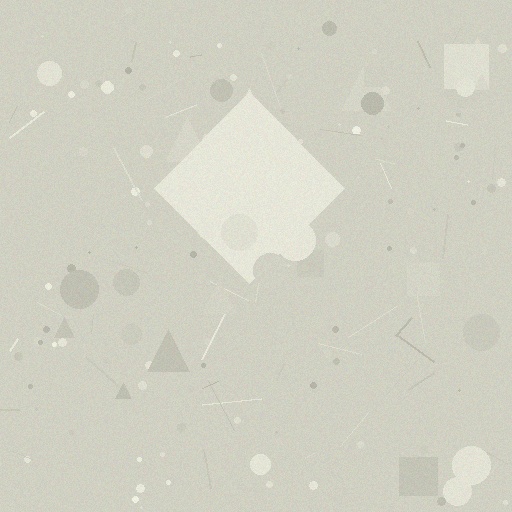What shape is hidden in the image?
A diamond is hidden in the image.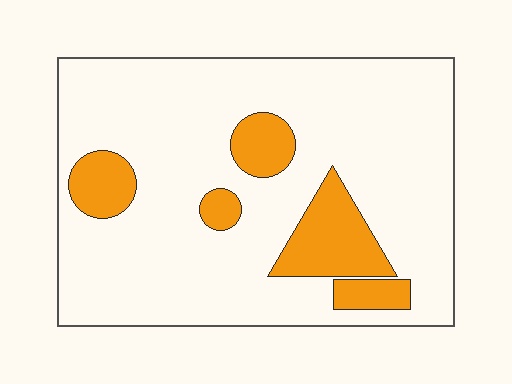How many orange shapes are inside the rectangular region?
5.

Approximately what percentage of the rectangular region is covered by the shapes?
Approximately 15%.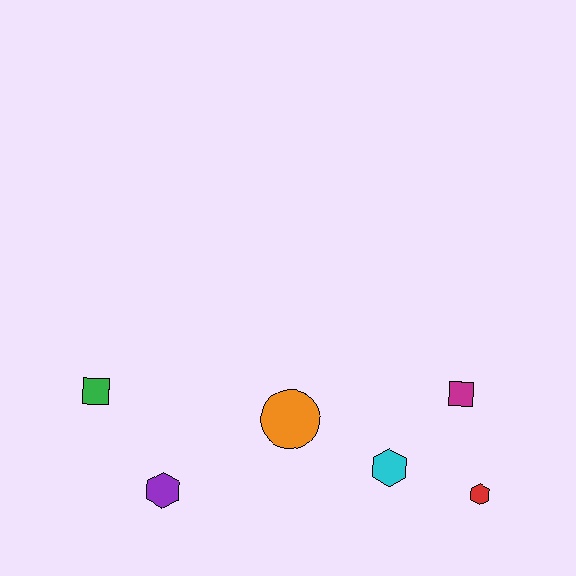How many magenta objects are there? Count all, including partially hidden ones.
There is 1 magenta object.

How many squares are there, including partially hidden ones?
There are 2 squares.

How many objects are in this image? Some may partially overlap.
There are 6 objects.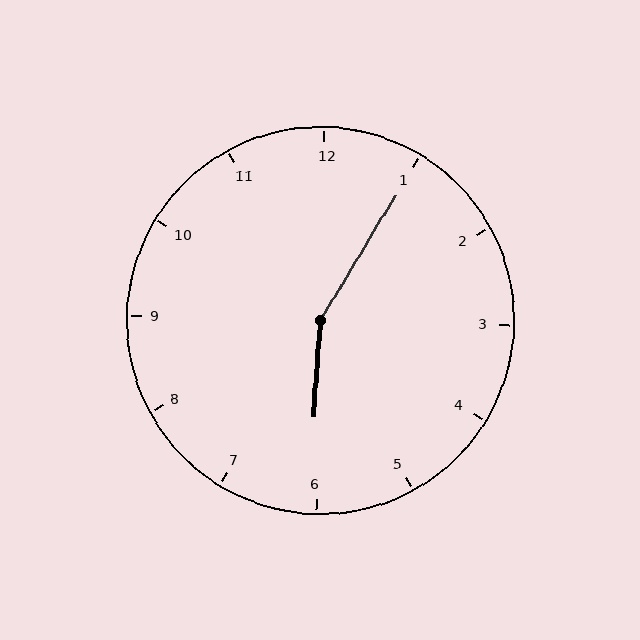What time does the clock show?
6:05.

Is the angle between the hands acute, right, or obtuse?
It is obtuse.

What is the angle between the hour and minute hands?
Approximately 152 degrees.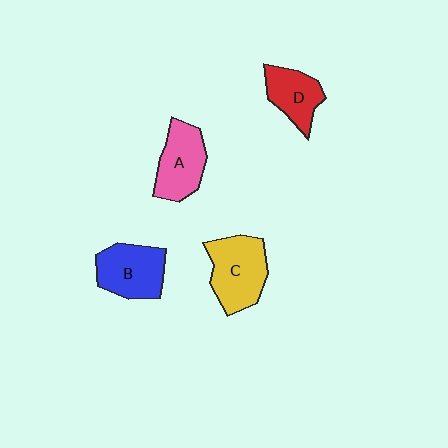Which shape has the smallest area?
Shape D (red).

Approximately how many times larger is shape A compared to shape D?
Approximately 1.2 times.